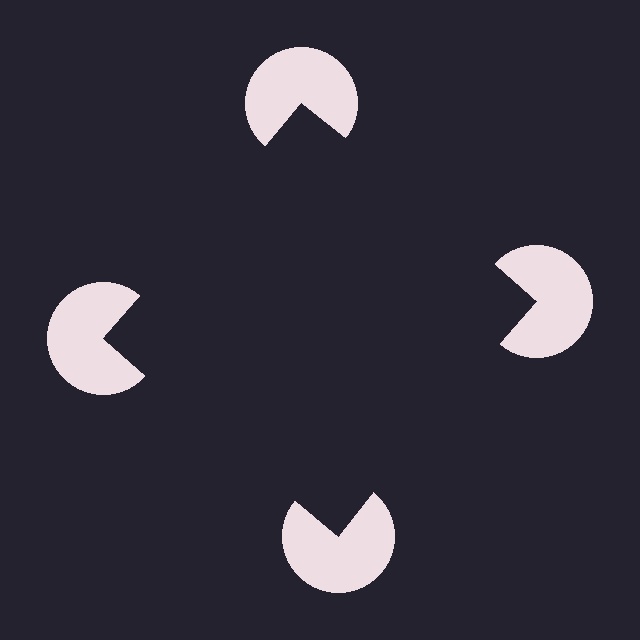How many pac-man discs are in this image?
There are 4 — one at each vertex of the illusory square.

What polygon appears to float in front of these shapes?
An illusory square — its edges are inferred from the aligned wedge cuts in the pac-man discs, not physically drawn.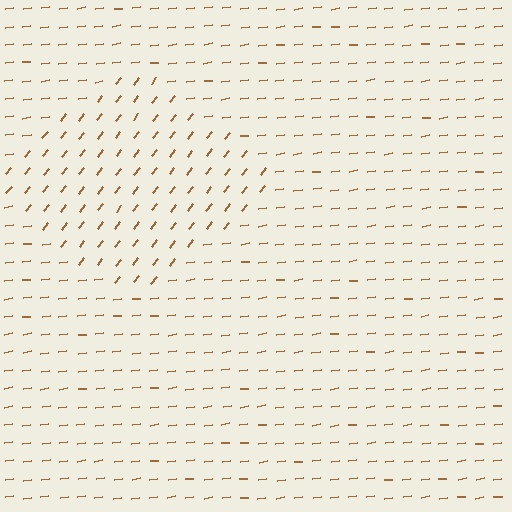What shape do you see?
I see a diamond.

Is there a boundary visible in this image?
Yes, there is a texture boundary formed by a change in line orientation.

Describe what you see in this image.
The image is filled with small brown line segments. A diamond region in the image has lines oriented differently from the surrounding lines, creating a visible texture boundary.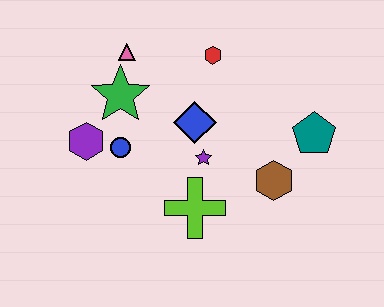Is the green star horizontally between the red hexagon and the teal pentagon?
No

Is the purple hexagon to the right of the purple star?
No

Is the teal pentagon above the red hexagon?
No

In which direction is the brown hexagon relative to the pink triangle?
The brown hexagon is to the right of the pink triangle.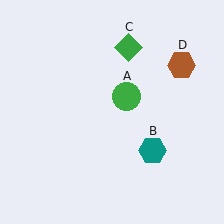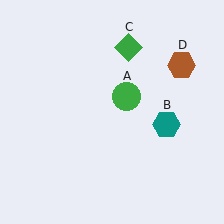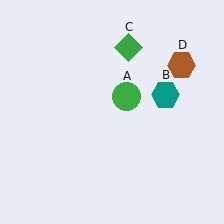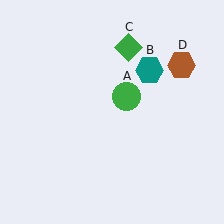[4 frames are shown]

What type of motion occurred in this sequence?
The teal hexagon (object B) rotated counterclockwise around the center of the scene.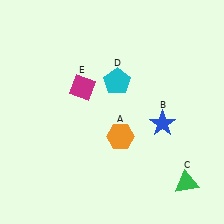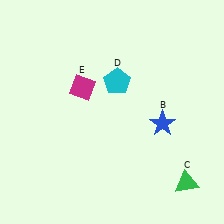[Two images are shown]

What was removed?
The orange hexagon (A) was removed in Image 2.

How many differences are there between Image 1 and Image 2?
There is 1 difference between the two images.